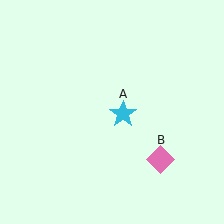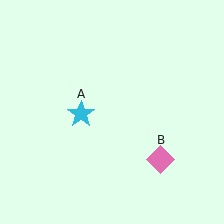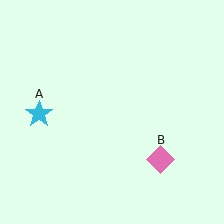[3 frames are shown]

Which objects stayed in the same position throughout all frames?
Pink diamond (object B) remained stationary.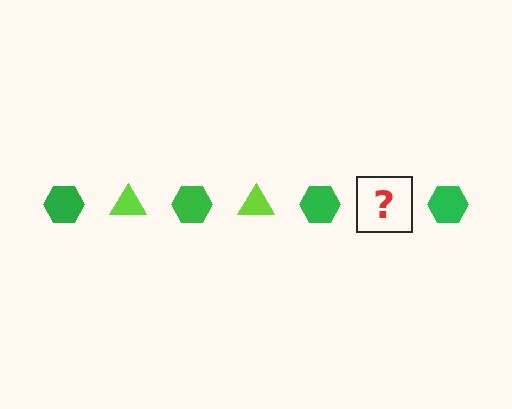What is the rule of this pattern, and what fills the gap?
The rule is that the pattern alternates between green hexagon and lime triangle. The gap should be filled with a lime triangle.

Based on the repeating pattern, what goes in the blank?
The blank should be a lime triangle.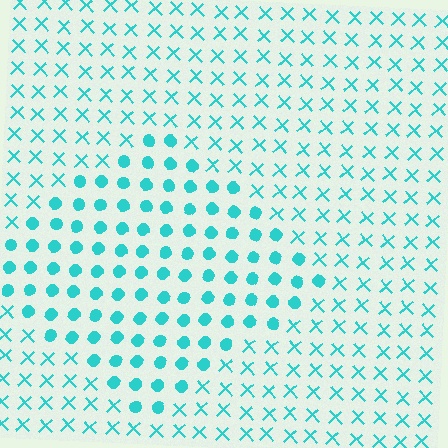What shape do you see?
I see a diamond.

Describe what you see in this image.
The image is filled with small cyan elements arranged in a uniform grid. A diamond-shaped region contains circles, while the surrounding area contains X marks. The boundary is defined purely by the change in element shape.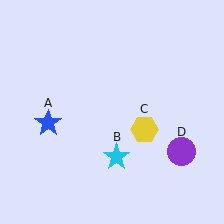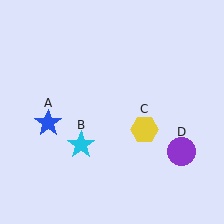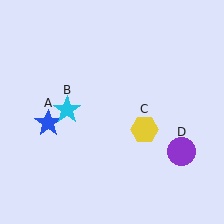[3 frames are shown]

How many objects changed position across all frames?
1 object changed position: cyan star (object B).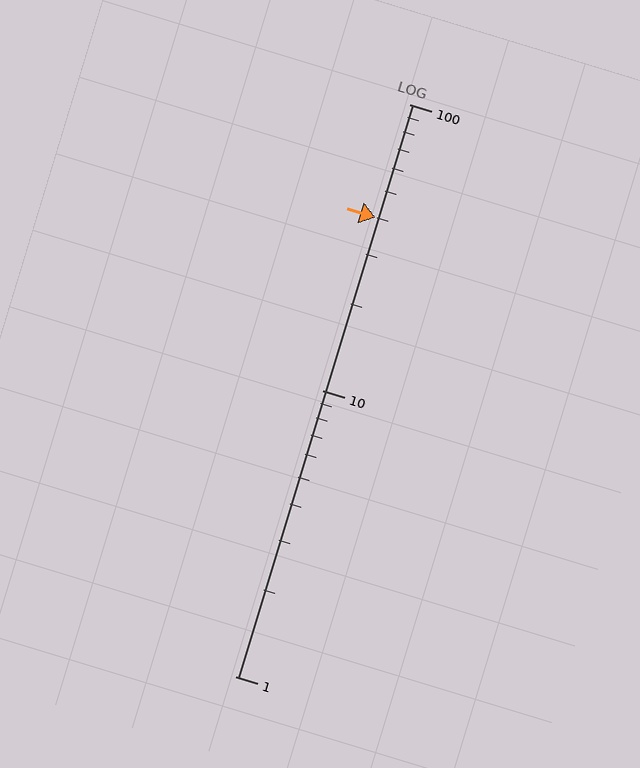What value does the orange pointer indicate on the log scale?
The pointer indicates approximately 40.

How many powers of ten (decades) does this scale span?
The scale spans 2 decades, from 1 to 100.